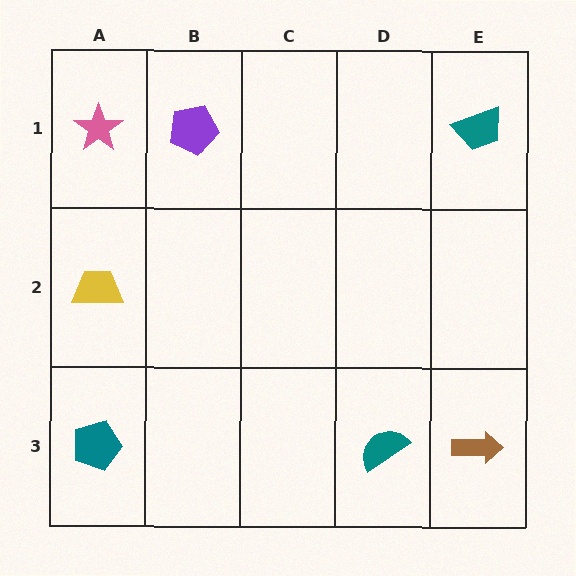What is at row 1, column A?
A pink star.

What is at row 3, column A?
A teal pentagon.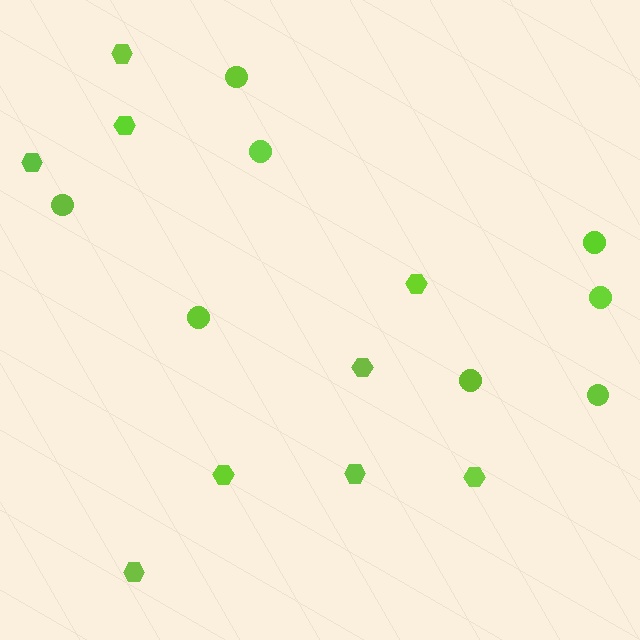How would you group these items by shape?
There are 2 groups: one group of hexagons (9) and one group of circles (8).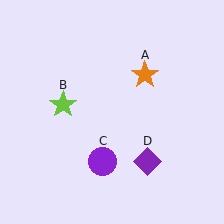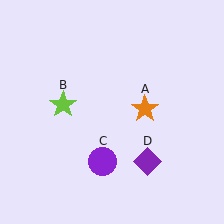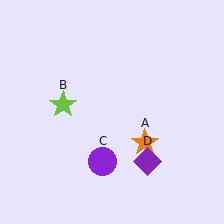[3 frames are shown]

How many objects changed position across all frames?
1 object changed position: orange star (object A).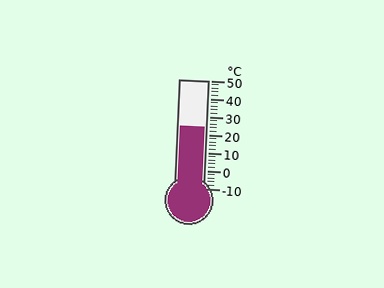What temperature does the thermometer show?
The thermometer shows approximately 24°C.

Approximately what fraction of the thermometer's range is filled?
The thermometer is filled to approximately 55% of its range.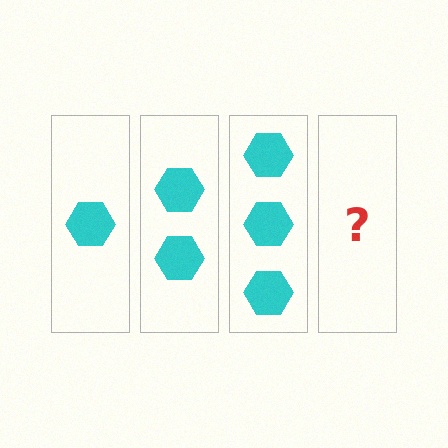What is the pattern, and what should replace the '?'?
The pattern is that each step adds one more hexagon. The '?' should be 4 hexagons.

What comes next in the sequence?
The next element should be 4 hexagons.